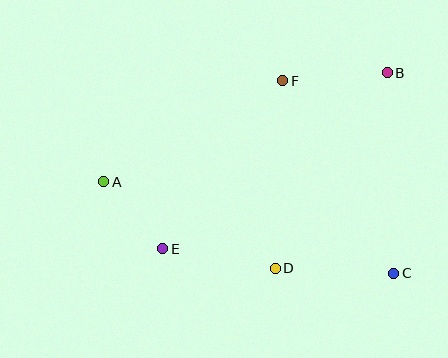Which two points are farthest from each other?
Points A and C are farthest from each other.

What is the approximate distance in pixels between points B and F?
The distance between B and F is approximately 105 pixels.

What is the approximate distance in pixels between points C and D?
The distance between C and D is approximately 119 pixels.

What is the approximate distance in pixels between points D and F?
The distance between D and F is approximately 188 pixels.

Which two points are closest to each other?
Points A and E are closest to each other.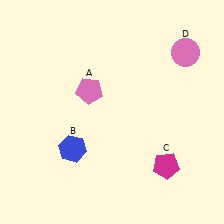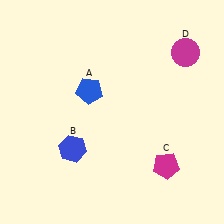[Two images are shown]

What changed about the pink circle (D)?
In Image 1, D is pink. In Image 2, it changed to magenta.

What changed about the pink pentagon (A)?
In Image 1, A is pink. In Image 2, it changed to blue.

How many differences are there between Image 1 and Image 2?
There are 2 differences between the two images.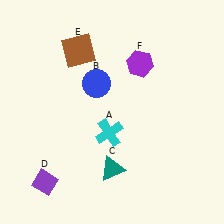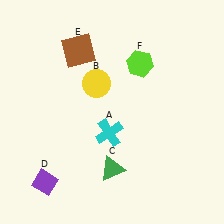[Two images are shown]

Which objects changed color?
B changed from blue to yellow. C changed from teal to green. F changed from purple to lime.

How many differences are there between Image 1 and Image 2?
There are 3 differences between the two images.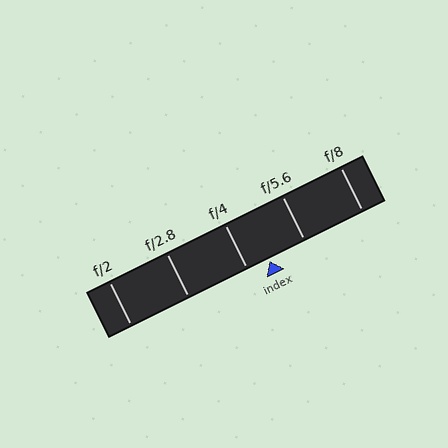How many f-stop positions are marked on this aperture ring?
There are 5 f-stop positions marked.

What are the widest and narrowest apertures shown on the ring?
The widest aperture shown is f/2 and the narrowest is f/8.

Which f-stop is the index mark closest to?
The index mark is closest to f/4.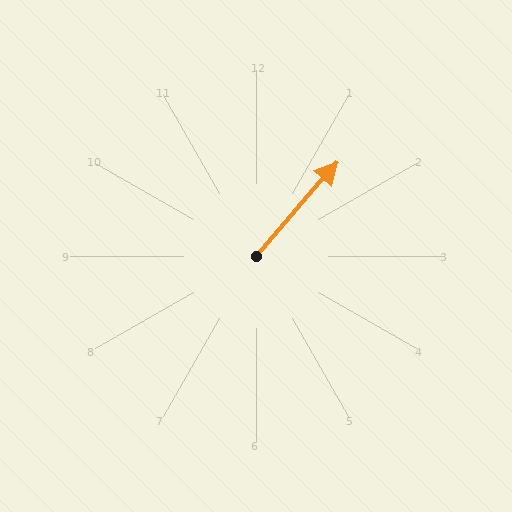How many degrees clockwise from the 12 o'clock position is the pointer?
Approximately 41 degrees.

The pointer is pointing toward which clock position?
Roughly 1 o'clock.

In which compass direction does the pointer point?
Northeast.